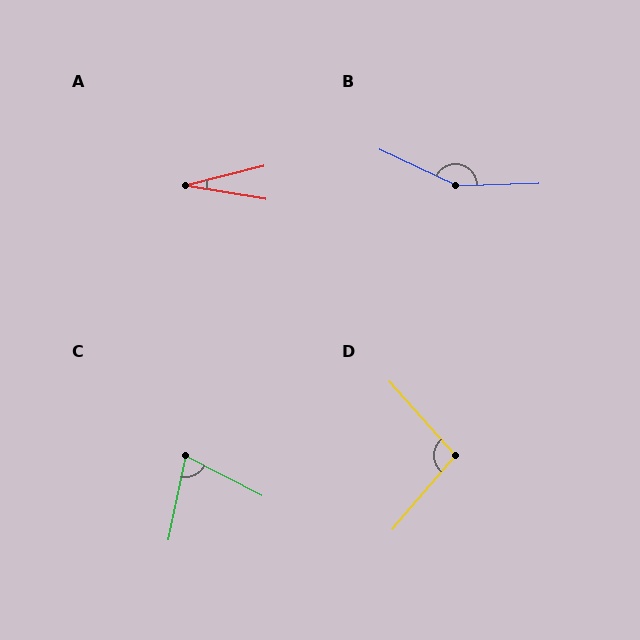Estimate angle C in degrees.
Approximately 74 degrees.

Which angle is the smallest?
A, at approximately 23 degrees.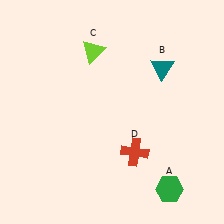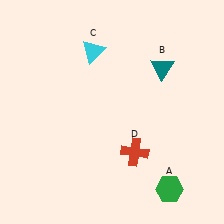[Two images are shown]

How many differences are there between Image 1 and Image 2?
There is 1 difference between the two images.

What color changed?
The triangle (C) changed from lime in Image 1 to cyan in Image 2.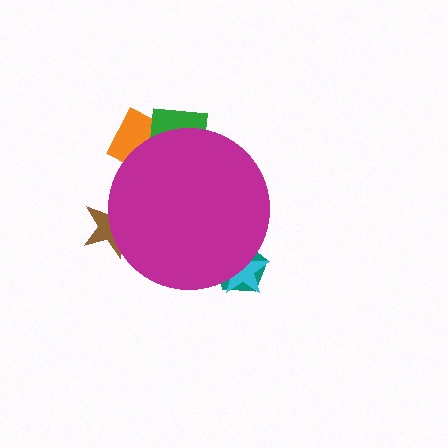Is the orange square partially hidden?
Yes, the orange square is partially hidden behind the magenta circle.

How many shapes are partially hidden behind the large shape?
5 shapes are partially hidden.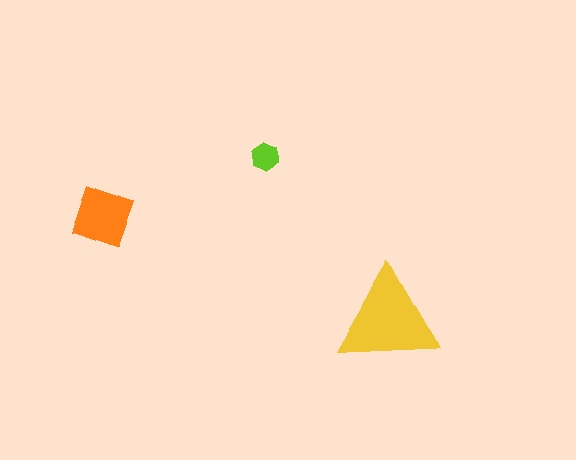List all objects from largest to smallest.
The yellow triangle, the orange square, the lime hexagon.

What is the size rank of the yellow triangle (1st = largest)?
1st.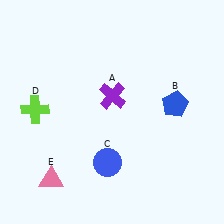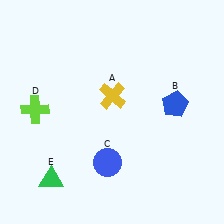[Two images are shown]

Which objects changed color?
A changed from purple to yellow. E changed from pink to green.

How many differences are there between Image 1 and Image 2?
There are 2 differences between the two images.